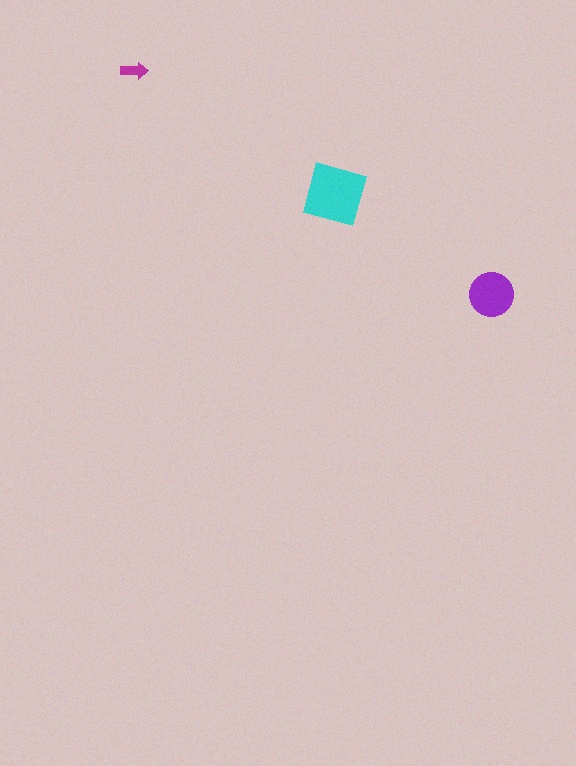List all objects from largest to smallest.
The cyan square, the purple circle, the magenta arrow.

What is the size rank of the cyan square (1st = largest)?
1st.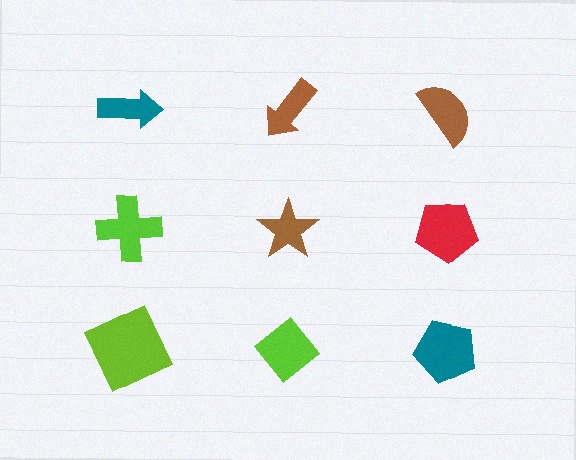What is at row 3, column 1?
A lime square.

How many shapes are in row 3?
3 shapes.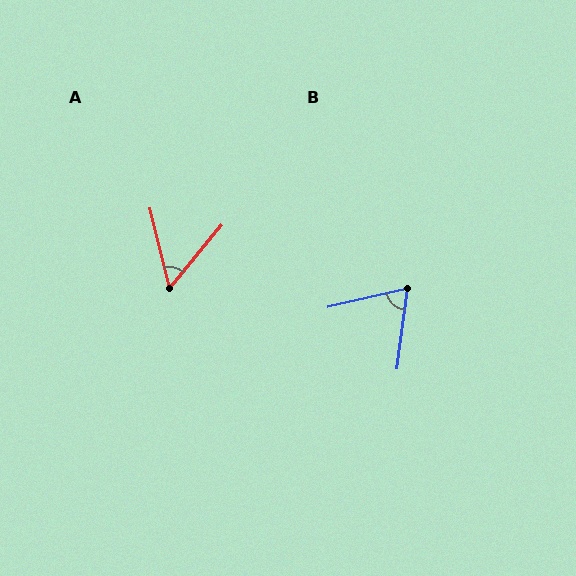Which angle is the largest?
B, at approximately 70 degrees.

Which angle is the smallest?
A, at approximately 53 degrees.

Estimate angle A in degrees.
Approximately 53 degrees.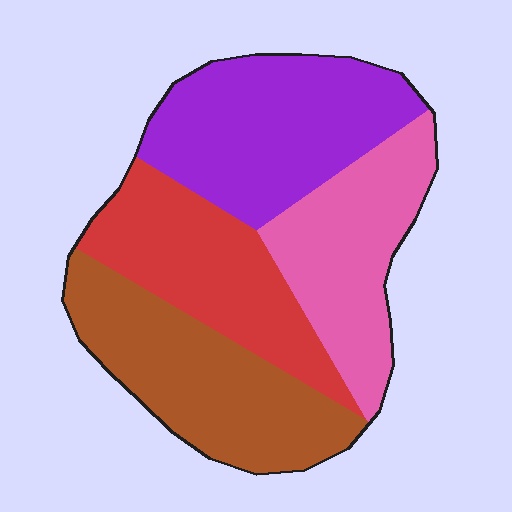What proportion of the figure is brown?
Brown covers roughly 25% of the figure.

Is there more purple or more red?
Purple.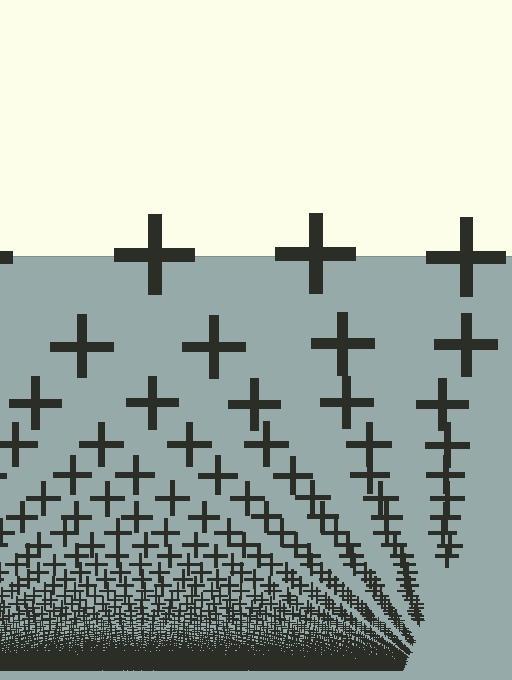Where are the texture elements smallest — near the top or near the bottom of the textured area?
Near the bottom.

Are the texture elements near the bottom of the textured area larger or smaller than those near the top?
Smaller. The gradient is inverted — elements near the bottom are smaller and denser.